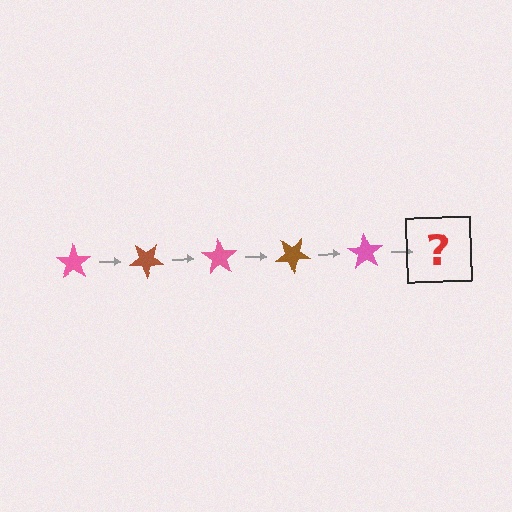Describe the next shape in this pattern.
It should be a brown star, rotated 175 degrees from the start.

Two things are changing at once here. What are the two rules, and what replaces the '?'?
The two rules are that it rotates 35 degrees each step and the color cycles through pink and brown. The '?' should be a brown star, rotated 175 degrees from the start.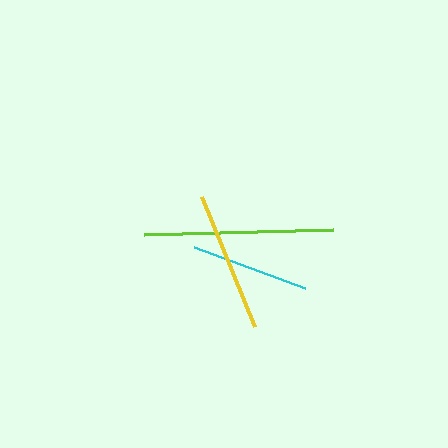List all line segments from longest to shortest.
From longest to shortest: lime, yellow, cyan.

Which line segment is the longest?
The lime line is the longest at approximately 189 pixels.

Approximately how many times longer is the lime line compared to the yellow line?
The lime line is approximately 1.3 times the length of the yellow line.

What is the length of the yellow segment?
The yellow segment is approximately 140 pixels long.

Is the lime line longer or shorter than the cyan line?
The lime line is longer than the cyan line.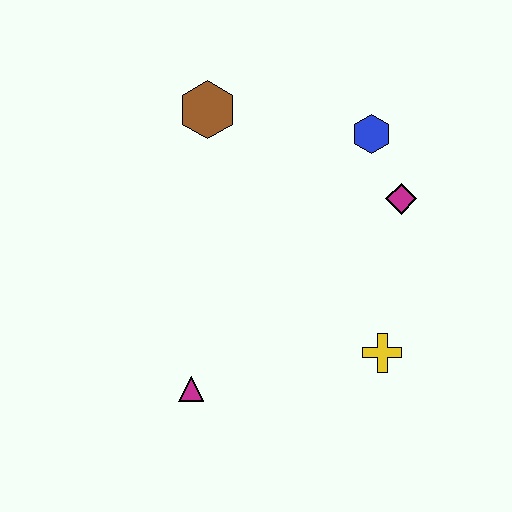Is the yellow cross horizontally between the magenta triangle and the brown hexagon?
No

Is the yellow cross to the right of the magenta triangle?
Yes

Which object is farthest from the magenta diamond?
The magenta triangle is farthest from the magenta diamond.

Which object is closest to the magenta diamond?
The blue hexagon is closest to the magenta diamond.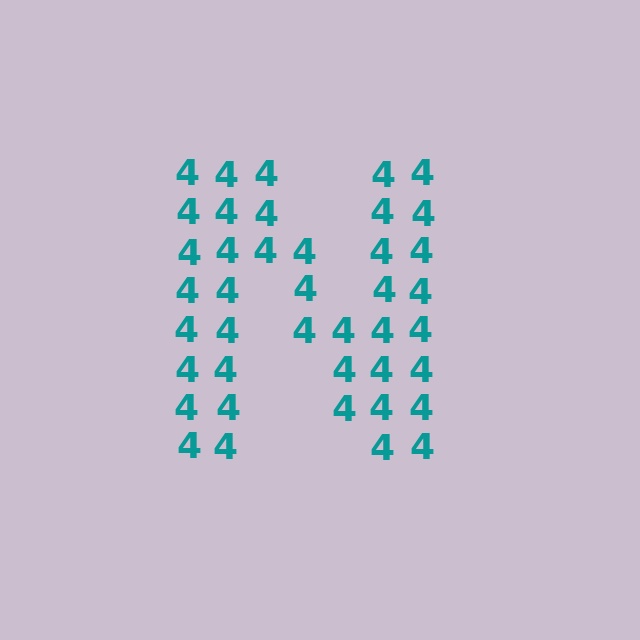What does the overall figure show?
The overall figure shows the letter N.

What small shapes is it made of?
It is made of small digit 4's.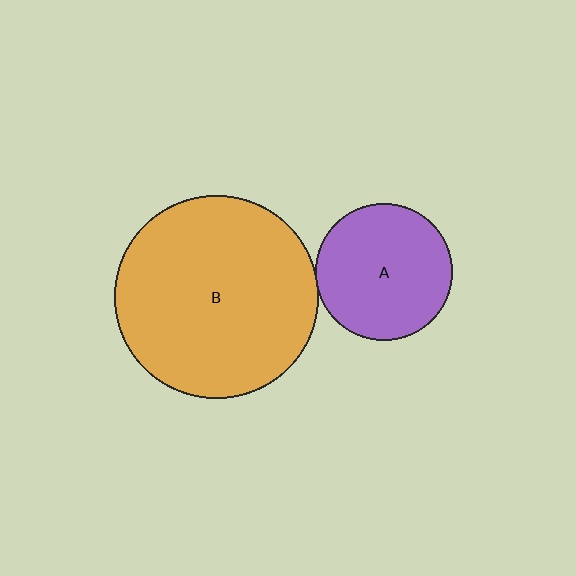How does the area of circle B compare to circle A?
Approximately 2.2 times.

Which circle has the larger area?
Circle B (orange).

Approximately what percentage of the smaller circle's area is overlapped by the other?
Approximately 5%.